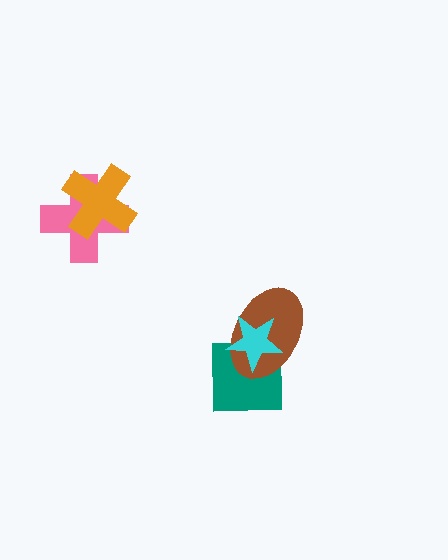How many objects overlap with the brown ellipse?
2 objects overlap with the brown ellipse.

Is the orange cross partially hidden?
No, no other shape covers it.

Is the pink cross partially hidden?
Yes, it is partially covered by another shape.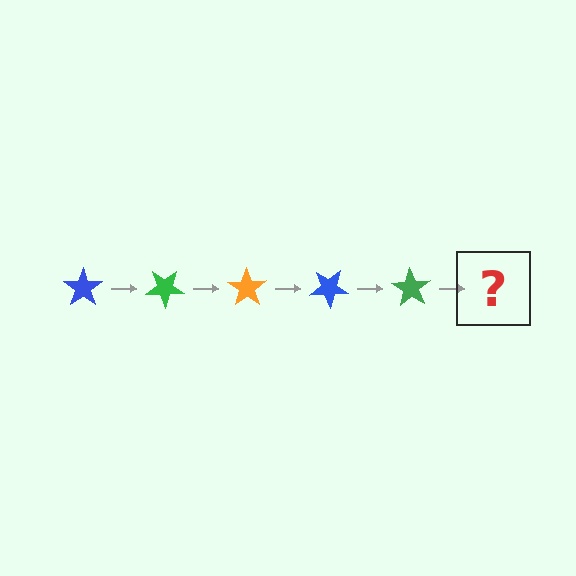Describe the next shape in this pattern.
It should be an orange star, rotated 175 degrees from the start.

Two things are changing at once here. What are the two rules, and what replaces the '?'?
The two rules are that it rotates 35 degrees each step and the color cycles through blue, green, and orange. The '?' should be an orange star, rotated 175 degrees from the start.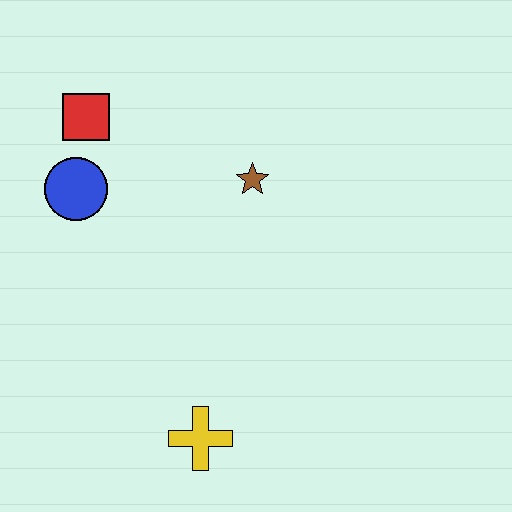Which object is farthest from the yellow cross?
The red square is farthest from the yellow cross.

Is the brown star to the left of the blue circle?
No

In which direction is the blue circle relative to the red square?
The blue circle is below the red square.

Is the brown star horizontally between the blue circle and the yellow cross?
No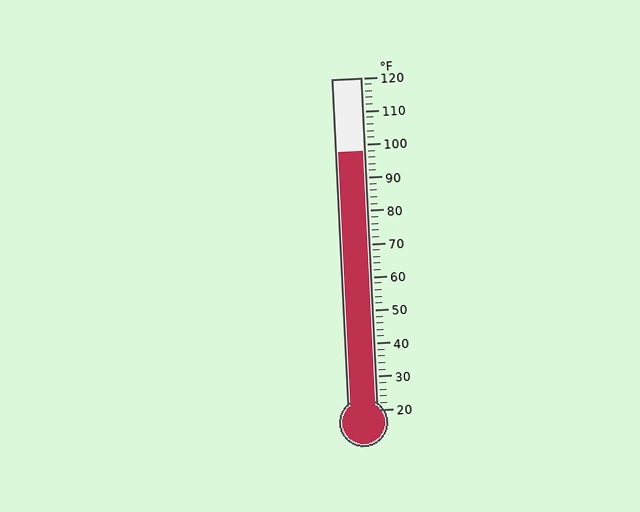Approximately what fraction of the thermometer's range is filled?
The thermometer is filled to approximately 80% of its range.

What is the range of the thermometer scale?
The thermometer scale ranges from 20°F to 120°F.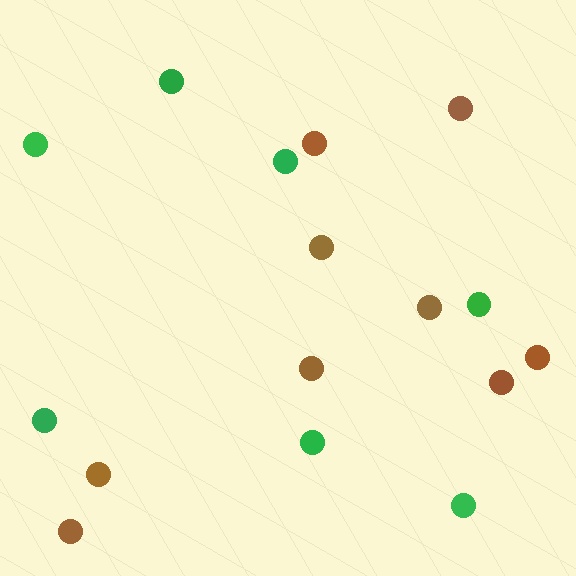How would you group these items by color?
There are 2 groups: one group of green circles (7) and one group of brown circles (9).